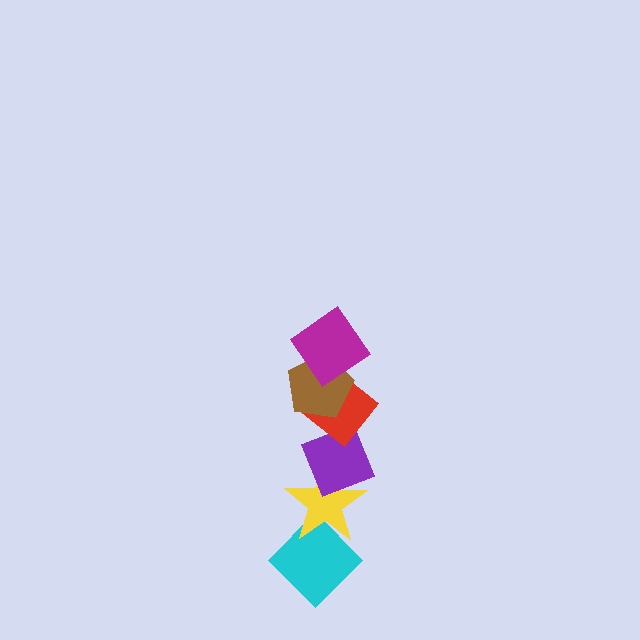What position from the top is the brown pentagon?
The brown pentagon is 2nd from the top.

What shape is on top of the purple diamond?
The red diamond is on top of the purple diamond.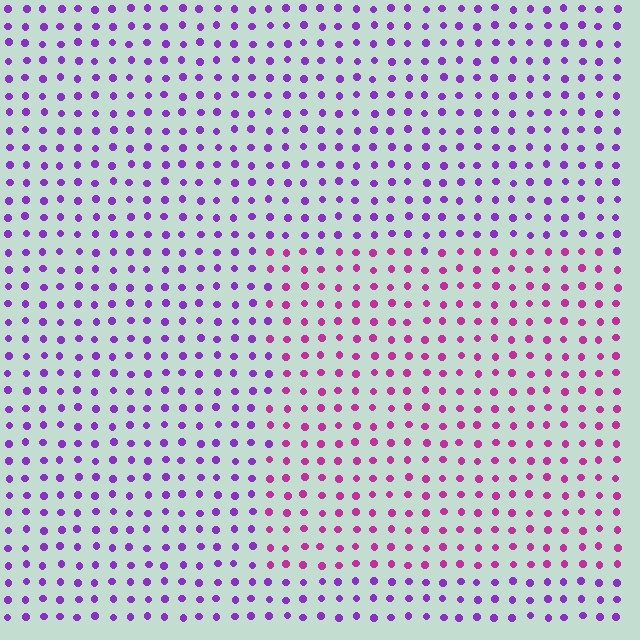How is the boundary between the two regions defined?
The boundary is defined purely by a slight shift in hue (about 38 degrees). Spacing, size, and orientation are identical on both sides.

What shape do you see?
I see a rectangle.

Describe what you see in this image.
The image is filled with small purple elements in a uniform arrangement. A rectangle-shaped region is visible where the elements are tinted to a slightly different hue, forming a subtle color boundary.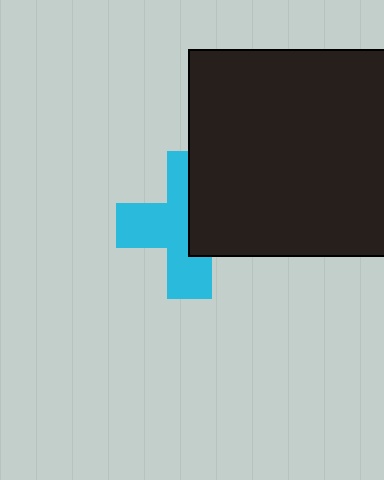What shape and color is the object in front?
The object in front is a black square.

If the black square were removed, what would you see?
You would see the complete cyan cross.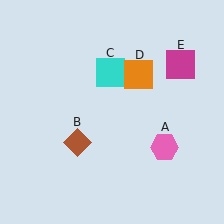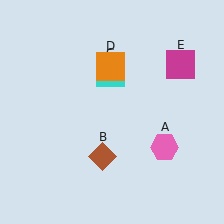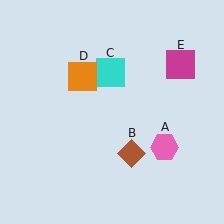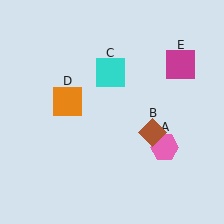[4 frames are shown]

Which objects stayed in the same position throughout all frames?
Pink hexagon (object A) and cyan square (object C) and magenta square (object E) remained stationary.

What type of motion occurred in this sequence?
The brown diamond (object B), orange square (object D) rotated counterclockwise around the center of the scene.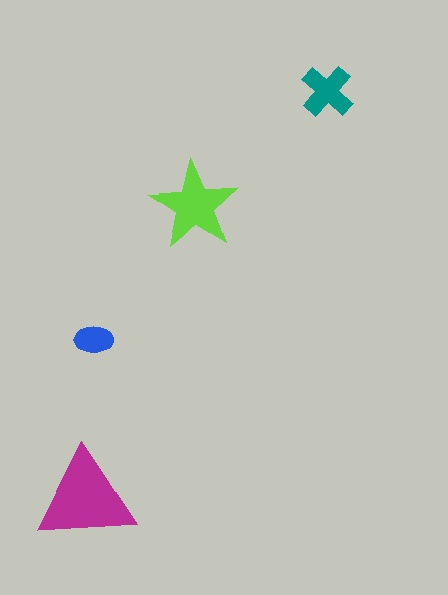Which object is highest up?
The teal cross is topmost.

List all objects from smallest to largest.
The blue ellipse, the teal cross, the lime star, the magenta triangle.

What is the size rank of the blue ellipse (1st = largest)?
4th.